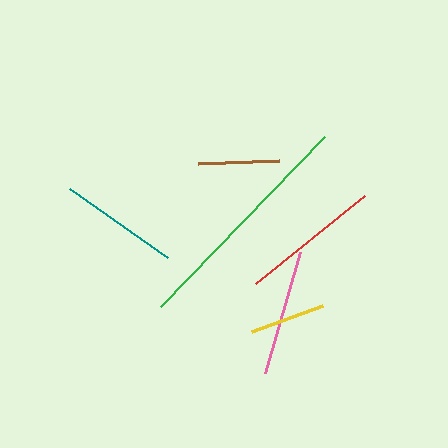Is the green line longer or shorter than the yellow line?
The green line is longer than the yellow line.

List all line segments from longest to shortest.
From longest to shortest: green, red, pink, teal, brown, yellow.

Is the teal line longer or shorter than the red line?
The red line is longer than the teal line.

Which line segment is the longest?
The green line is the longest at approximately 236 pixels.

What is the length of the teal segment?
The teal segment is approximately 120 pixels long.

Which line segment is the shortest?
The yellow line is the shortest at approximately 76 pixels.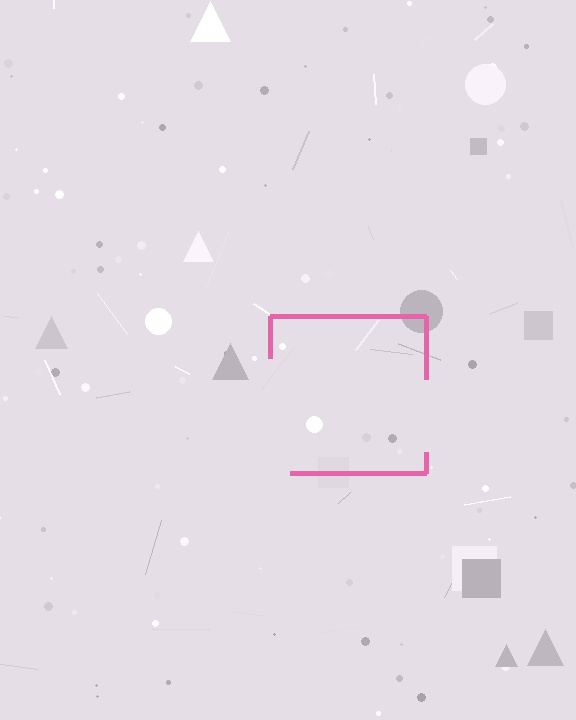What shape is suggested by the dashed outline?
The dashed outline suggests a square.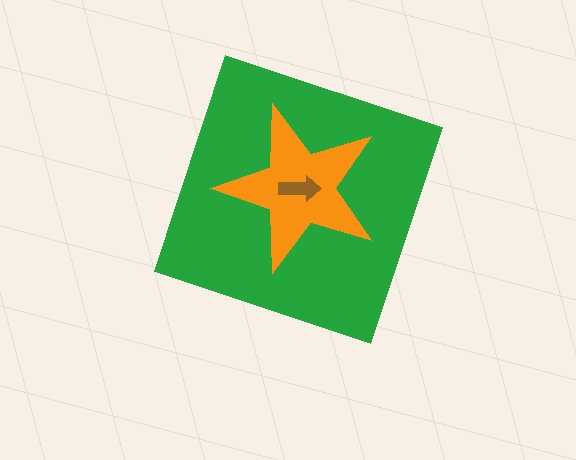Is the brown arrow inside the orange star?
Yes.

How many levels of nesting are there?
3.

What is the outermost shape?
The green diamond.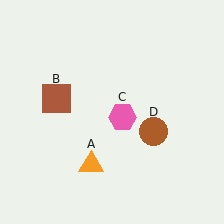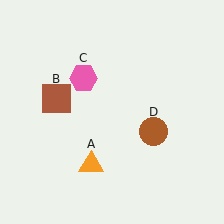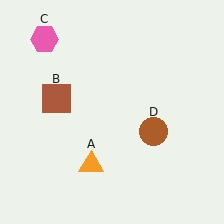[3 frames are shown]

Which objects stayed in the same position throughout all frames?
Orange triangle (object A) and brown square (object B) and brown circle (object D) remained stationary.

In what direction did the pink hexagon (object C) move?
The pink hexagon (object C) moved up and to the left.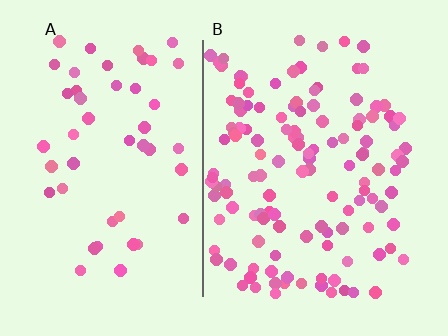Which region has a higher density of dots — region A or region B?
B (the right).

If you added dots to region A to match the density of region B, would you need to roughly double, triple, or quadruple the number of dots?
Approximately triple.